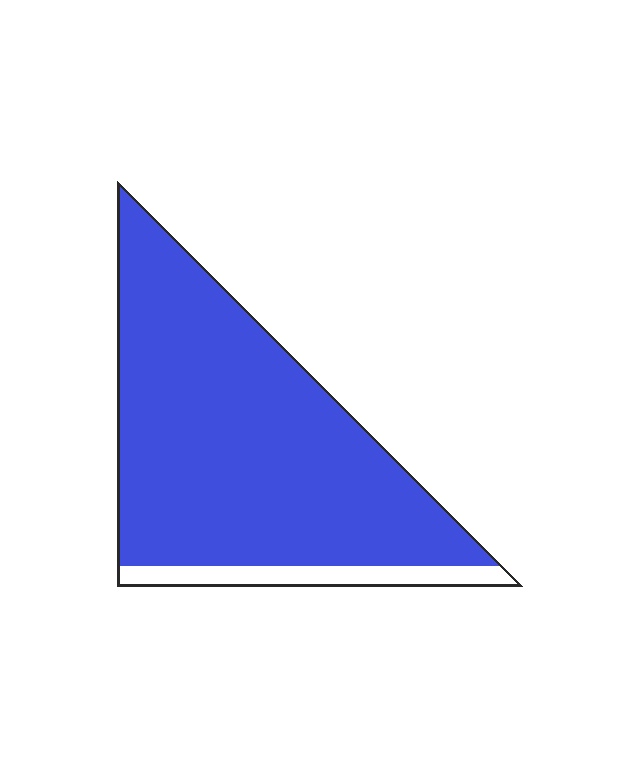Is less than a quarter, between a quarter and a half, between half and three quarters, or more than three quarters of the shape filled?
More than three quarters.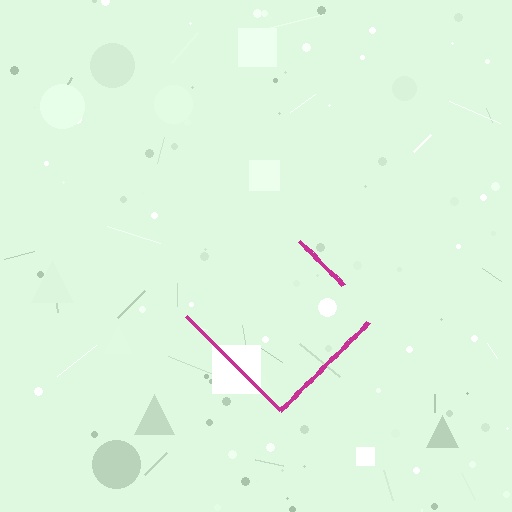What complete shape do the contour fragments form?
The contour fragments form a diamond.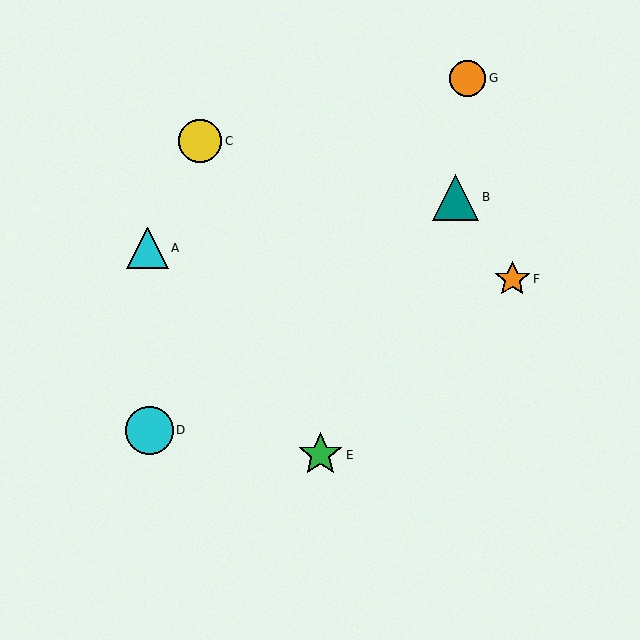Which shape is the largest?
The cyan circle (labeled D) is the largest.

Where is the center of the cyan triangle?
The center of the cyan triangle is at (148, 248).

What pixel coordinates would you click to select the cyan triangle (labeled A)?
Click at (148, 248) to select the cyan triangle A.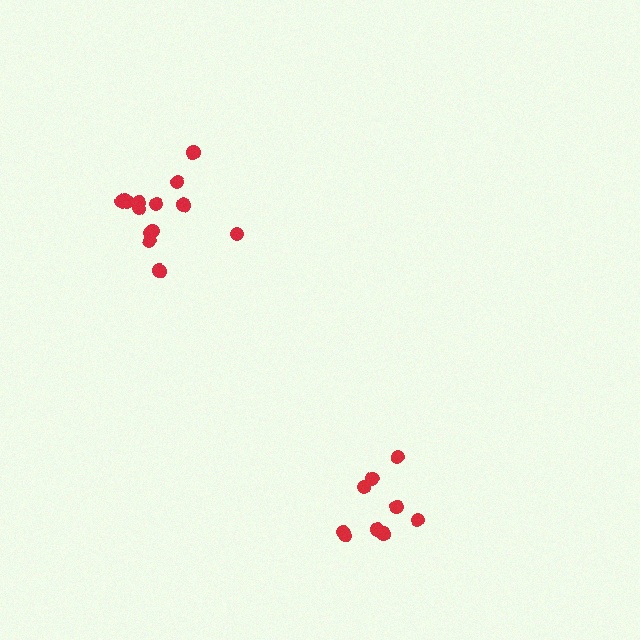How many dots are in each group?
Group 1: 14 dots, Group 2: 9 dots (23 total).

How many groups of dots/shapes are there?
There are 2 groups.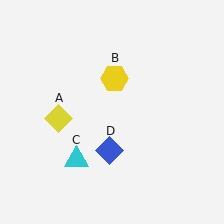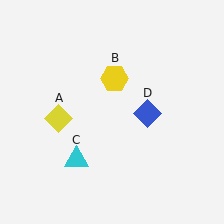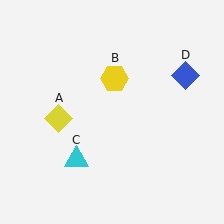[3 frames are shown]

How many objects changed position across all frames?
1 object changed position: blue diamond (object D).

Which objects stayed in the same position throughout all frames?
Yellow diamond (object A) and yellow hexagon (object B) and cyan triangle (object C) remained stationary.